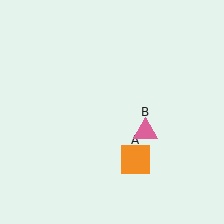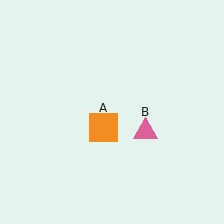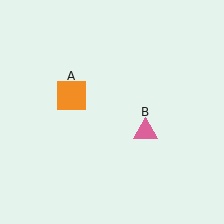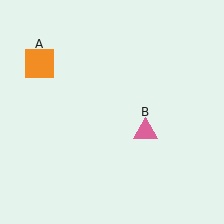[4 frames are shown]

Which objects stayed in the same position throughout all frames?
Pink triangle (object B) remained stationary.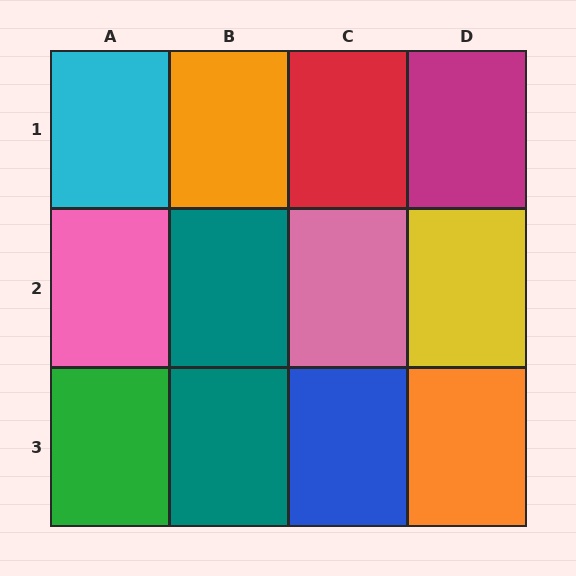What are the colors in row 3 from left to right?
Green, teal, blue, orange.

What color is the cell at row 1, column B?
Orange.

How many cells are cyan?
1 cell is cyan.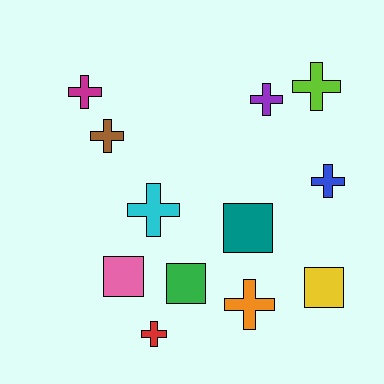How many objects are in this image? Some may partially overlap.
There are 12 objects.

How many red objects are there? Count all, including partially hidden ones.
There is 1 red object.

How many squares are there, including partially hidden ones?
There are 4 squares.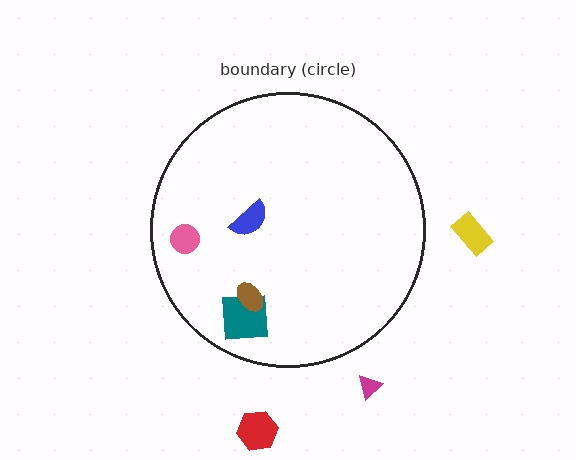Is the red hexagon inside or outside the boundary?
Outside.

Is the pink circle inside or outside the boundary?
Inside.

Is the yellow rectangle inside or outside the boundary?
Outside.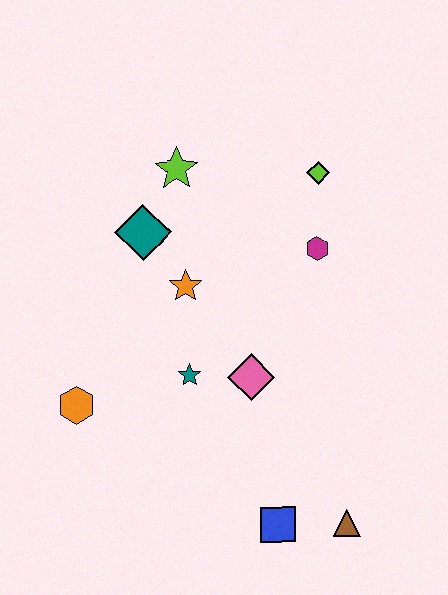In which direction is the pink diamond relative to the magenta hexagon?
The pink diamond is below the magenta hexagon.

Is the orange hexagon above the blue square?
Yes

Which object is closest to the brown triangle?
The blue square is closest to the brown triangle.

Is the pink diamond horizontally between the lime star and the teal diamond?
No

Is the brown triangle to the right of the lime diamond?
Yes